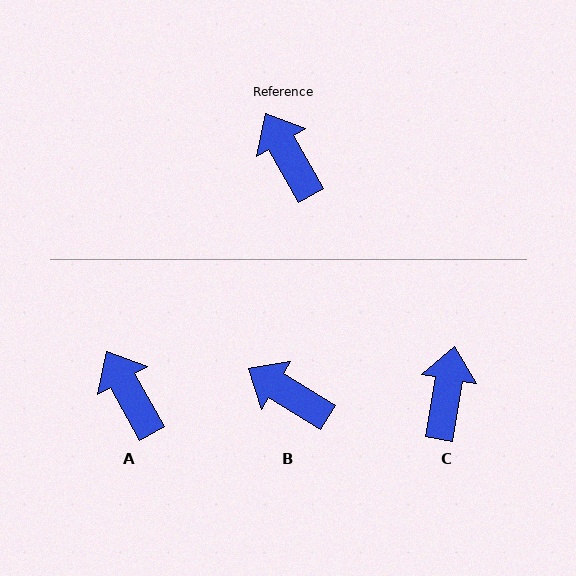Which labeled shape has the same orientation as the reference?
A.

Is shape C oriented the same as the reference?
No, it is off by about 39 degrees.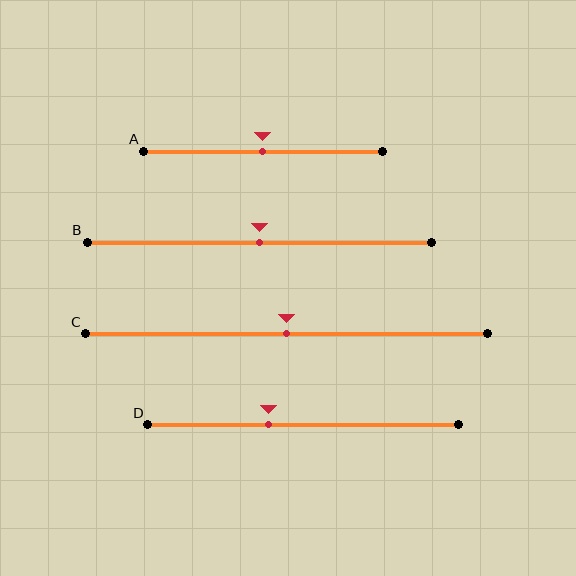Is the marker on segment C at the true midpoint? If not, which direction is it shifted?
Yes, the marker on segment C is at the true midpoint.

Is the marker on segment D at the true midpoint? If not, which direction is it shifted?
No, the marker on segment D is shifted to the left by about 11% of the segment length.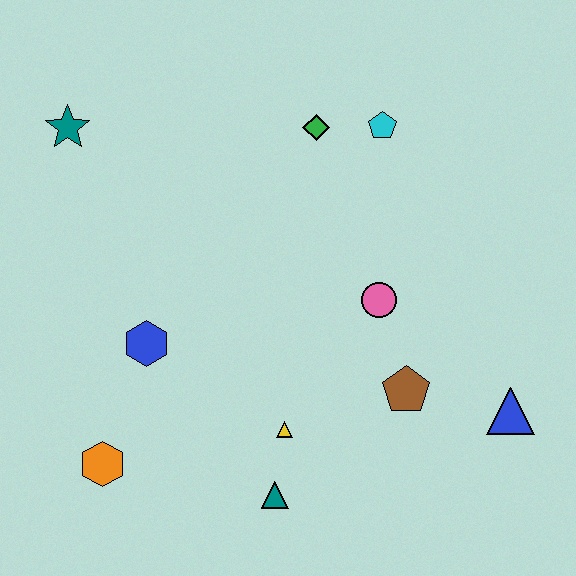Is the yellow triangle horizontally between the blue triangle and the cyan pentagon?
No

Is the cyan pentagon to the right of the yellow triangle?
Yes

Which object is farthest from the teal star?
The blue triangle is farthest from the teal star.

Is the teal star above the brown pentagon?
Yes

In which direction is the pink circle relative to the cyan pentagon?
The pink circle is below the cyan pentagon.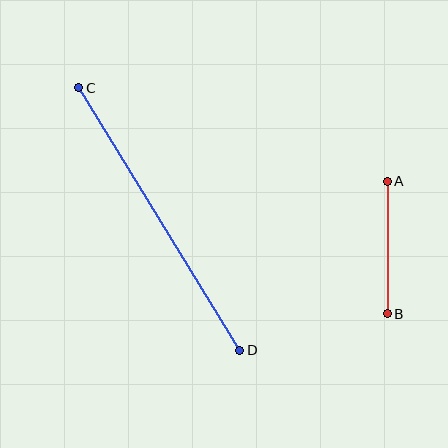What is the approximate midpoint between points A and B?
The midpoint is at approximately (387, 247) pixels.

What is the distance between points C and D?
The distance is approximately 308 pixels.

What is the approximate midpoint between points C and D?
The midpoint is at approximately (159, 219) pixels.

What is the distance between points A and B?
The distance is approximately 132 pixels.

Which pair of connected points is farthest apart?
Points C and D are farthest apart.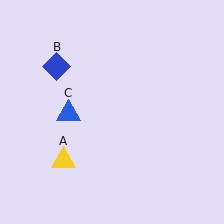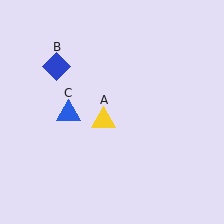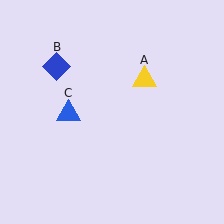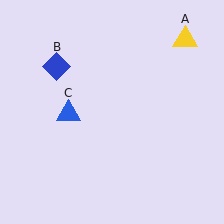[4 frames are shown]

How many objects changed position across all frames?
1 object changed position: yellow triangle (object A).